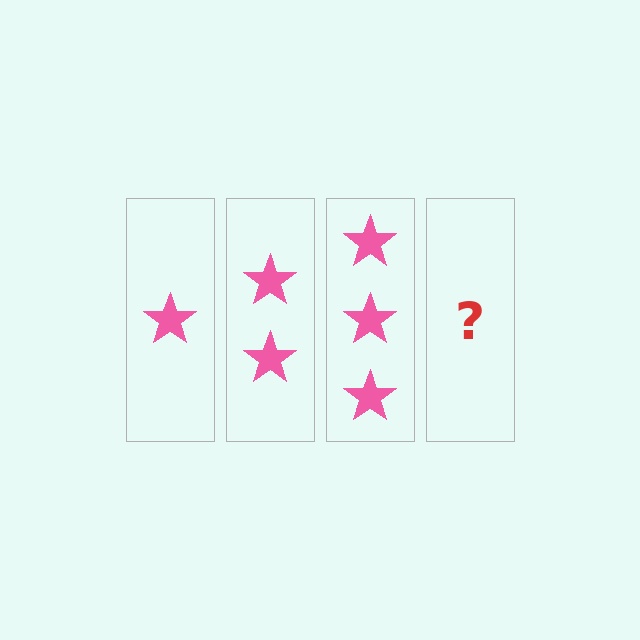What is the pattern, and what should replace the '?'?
The pattern is that each step adds one more star. The '?' should be 4 stars.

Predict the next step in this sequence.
The next step is 4 stars.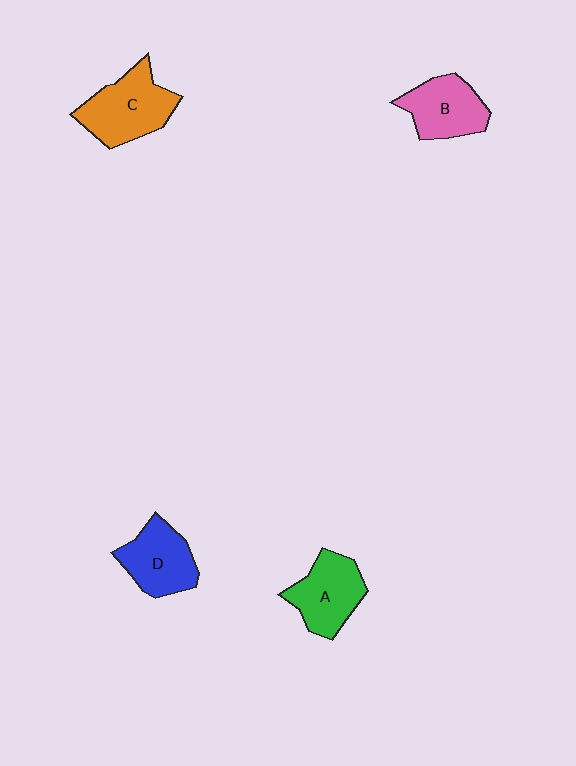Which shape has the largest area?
Shape C (orange).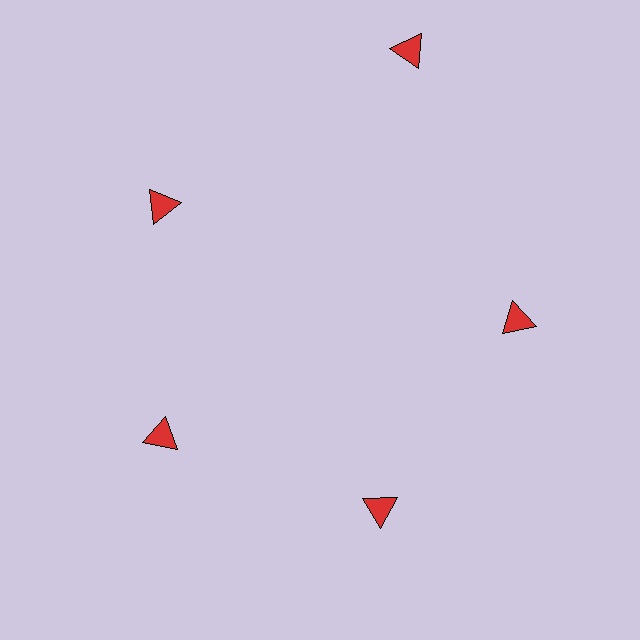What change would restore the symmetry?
The symmetry would be restored by moving it inward, back onto the ring so that all 5 triangles sit at equal angles and equal distance from the center.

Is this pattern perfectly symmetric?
No. The 5 red triangles are arranged in a ring, but one element near the 1 o'clock position is pushed outward from the center, breaking the 5-fold rotational symmetry.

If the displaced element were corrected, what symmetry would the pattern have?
It would have 5-fold rotational symmetry — the pattern would map onto itself every 72 degrees.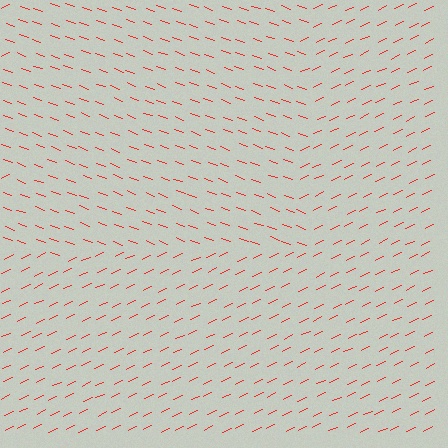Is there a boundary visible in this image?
Yes, there is a texture boundary formed by a change in line orientation.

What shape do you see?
I see a rectangle.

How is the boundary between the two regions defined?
The boundary is defined purely by a change in line orientation (approximately 45 degrees difference). All lines are the same color and thickness.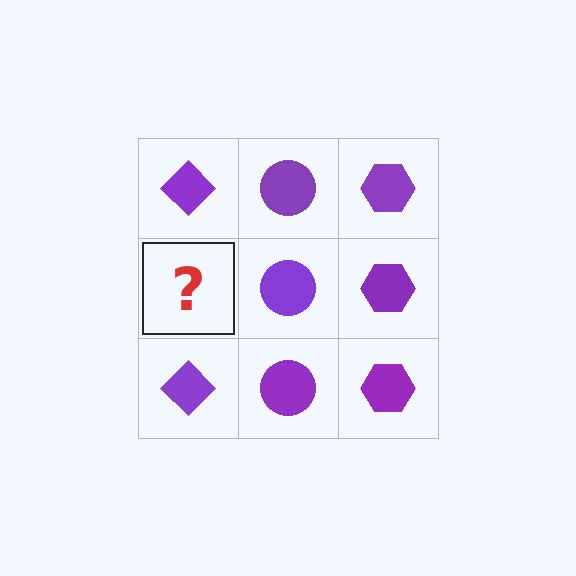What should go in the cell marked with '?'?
The missing cell should contain a purple diamond.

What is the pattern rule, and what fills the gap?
The rule is that each column has a consistent shape. The gap should be filled with a purple diamond.